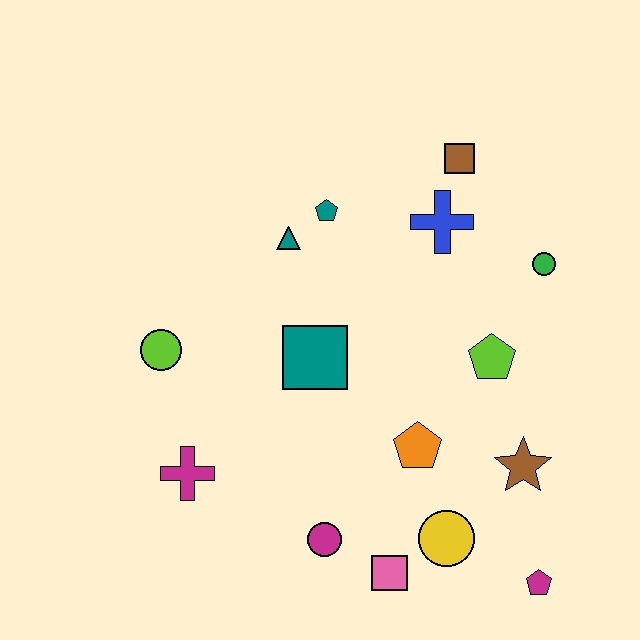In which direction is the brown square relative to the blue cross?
The brown square is above the blue cross.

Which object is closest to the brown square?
The blue cross is closest to the brown square.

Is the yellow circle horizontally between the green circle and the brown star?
No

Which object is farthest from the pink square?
The brown square is farthest from the pink square.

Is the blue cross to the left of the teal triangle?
No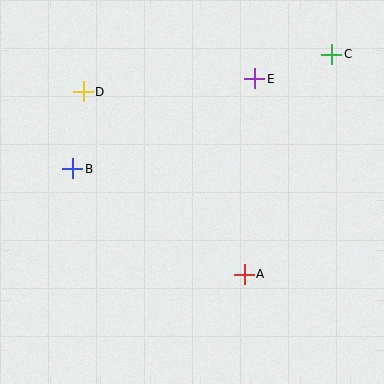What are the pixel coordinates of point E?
Point E is at (255, 79).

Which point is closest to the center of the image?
Point A at (244, 274) is closest to the center.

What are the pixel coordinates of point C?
Point C is at (332, 55).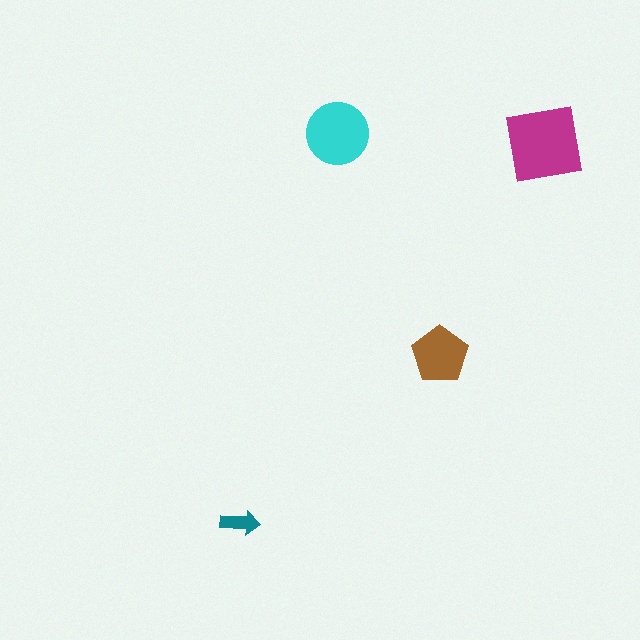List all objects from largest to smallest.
The magenta square, the cyan circle, the brown pentagon, the teal arrow.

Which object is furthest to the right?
The magenta square is rightmost.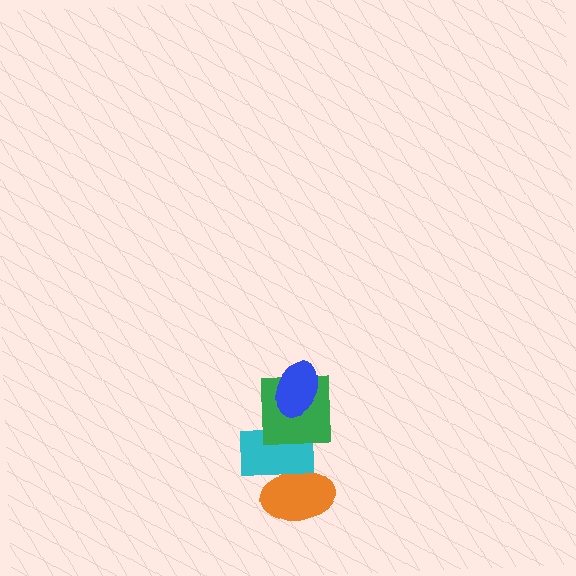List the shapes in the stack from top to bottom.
From top to bottom: the blue ellipse, the green square, the cyan rectangle, the orange ellipse.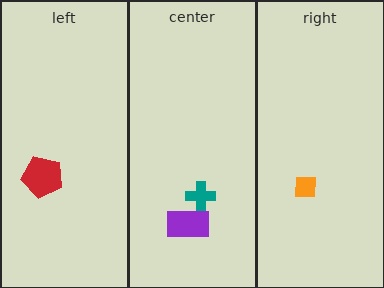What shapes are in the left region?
The red pentagon.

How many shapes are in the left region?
1.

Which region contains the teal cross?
The center region.